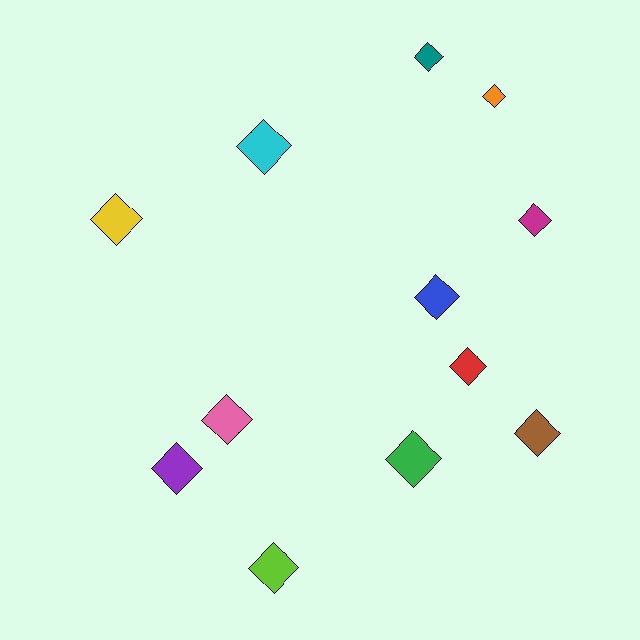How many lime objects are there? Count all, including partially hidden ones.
There is 1 lime object.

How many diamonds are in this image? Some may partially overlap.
There are 12 diamonds.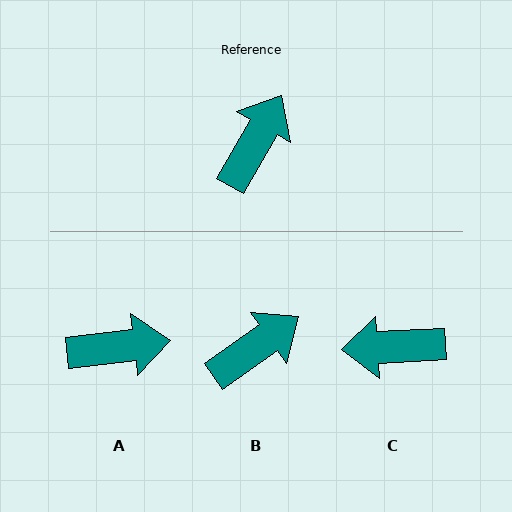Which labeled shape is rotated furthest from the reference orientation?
C, about 123 degrees away.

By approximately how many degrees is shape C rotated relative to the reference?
Approximately 123 degrees counter-clockwise.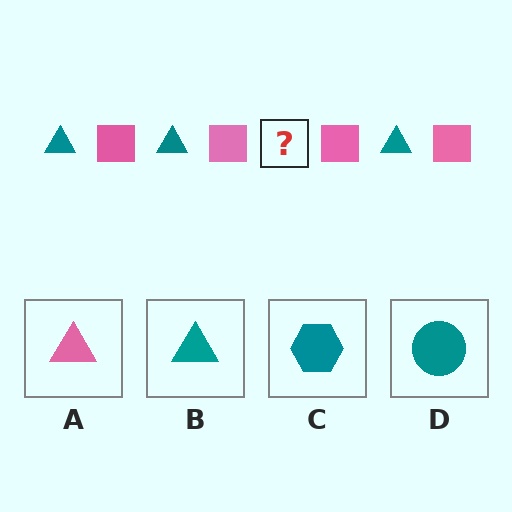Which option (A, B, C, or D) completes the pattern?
B.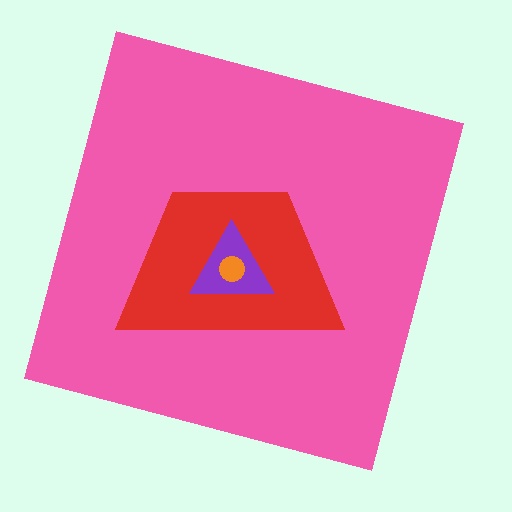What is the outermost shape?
The pink square.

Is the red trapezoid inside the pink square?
Yes.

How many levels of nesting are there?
4.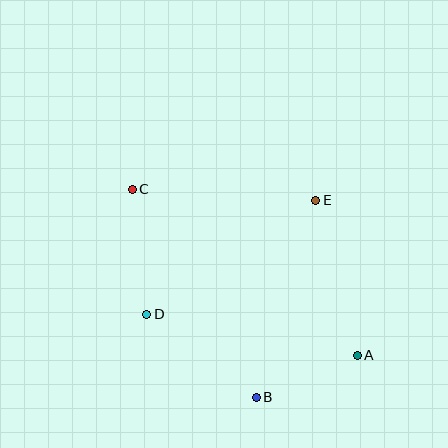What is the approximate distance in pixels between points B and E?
The distance between B and E is approximately 206 pixels.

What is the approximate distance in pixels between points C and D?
The distance between C and D is approximately 126 pixels.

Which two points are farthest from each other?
Points A and C are farthest from each other.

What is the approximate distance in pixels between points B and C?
The distance between B and C is approximately 243 pixels.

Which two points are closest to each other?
Points A and B are closest to each other.